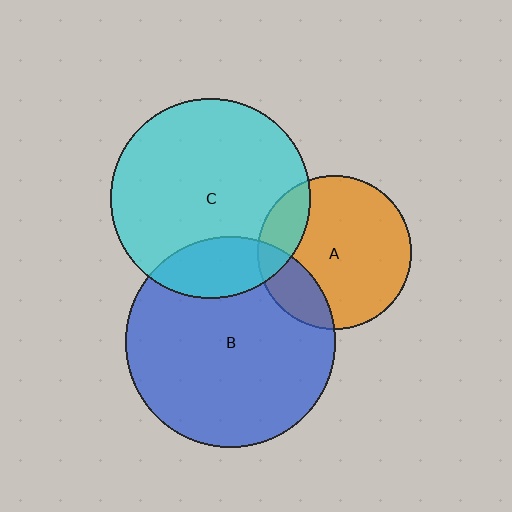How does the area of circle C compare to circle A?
Approximately 1.7 times.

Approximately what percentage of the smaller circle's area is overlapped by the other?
Approximately 15%.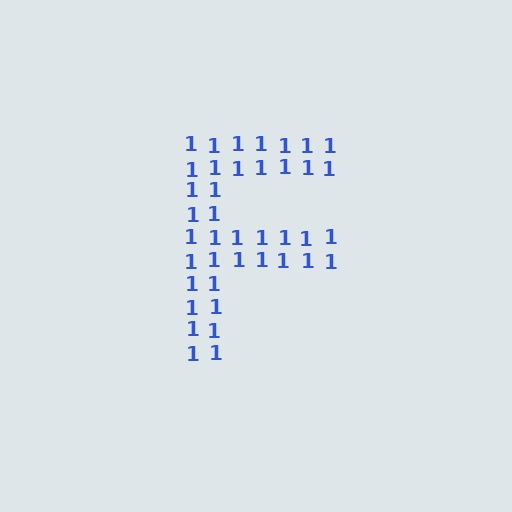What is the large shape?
The large shape is the letter F.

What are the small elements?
The small elements are digit 1's.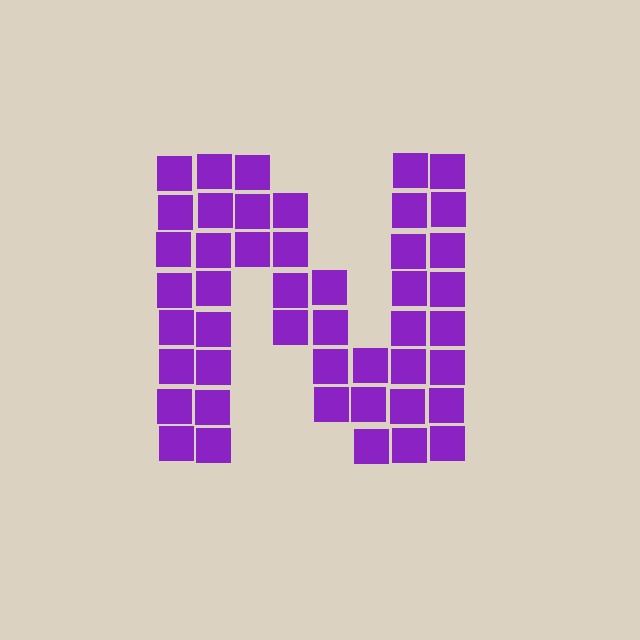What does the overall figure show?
The overall figure shows the letter N.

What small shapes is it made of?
It is made of small squares.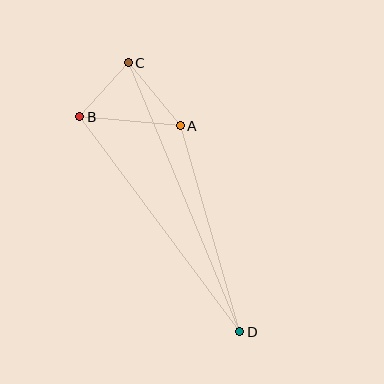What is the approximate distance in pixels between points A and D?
The distance between A and D is approximately 214 pixels.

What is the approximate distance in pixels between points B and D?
The distance between B and D is approximately 268 pixels.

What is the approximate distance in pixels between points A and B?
The distance between A and B is approximately 101 pixels.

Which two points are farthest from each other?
Points C and D are farthest from each other.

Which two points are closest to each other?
Points B and C are closest to each other.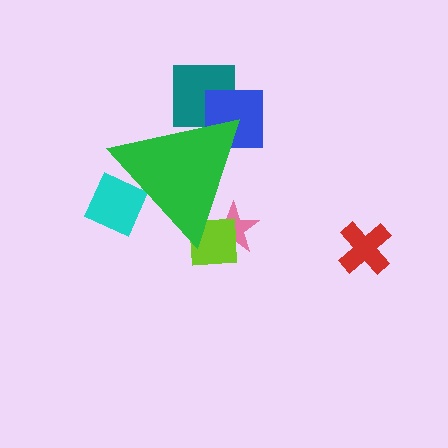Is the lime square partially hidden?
Yes, the lime square is partially hidden behind the green triangle.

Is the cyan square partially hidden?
Yes, the cyan square is partially hidden behind the green triangle.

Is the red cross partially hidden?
No, the red cross is fully visible.